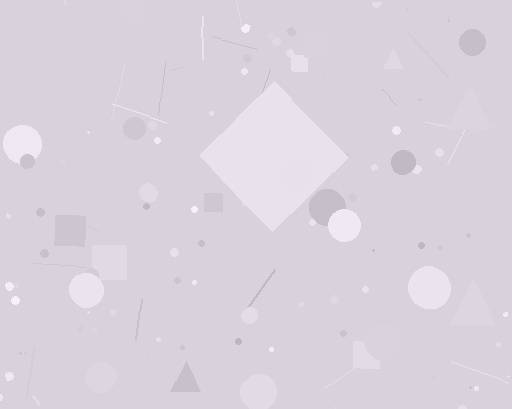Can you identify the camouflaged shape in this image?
The camouflaged shape is a diamond.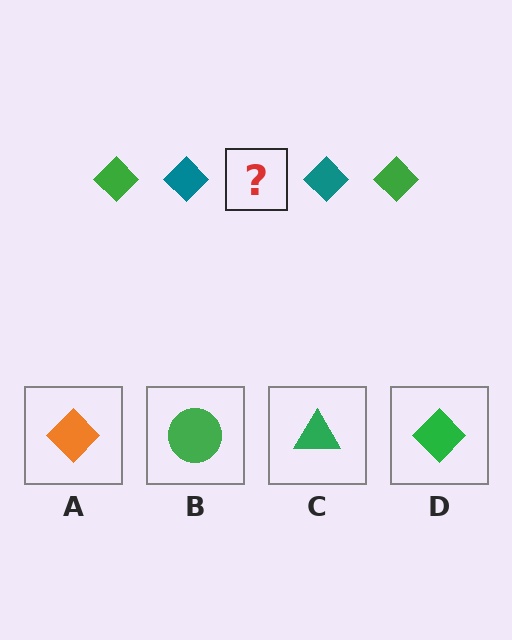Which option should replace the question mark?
Option D.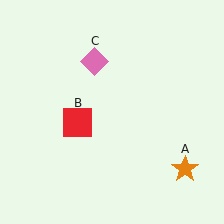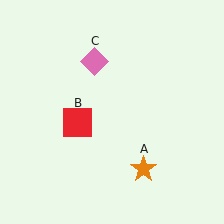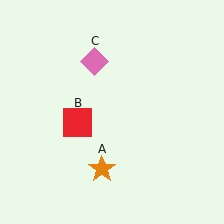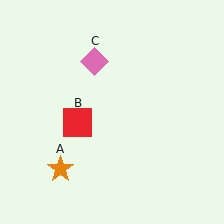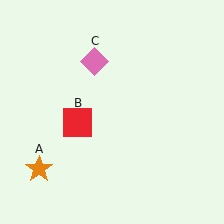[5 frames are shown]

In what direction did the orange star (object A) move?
The orange star (object A) moved left.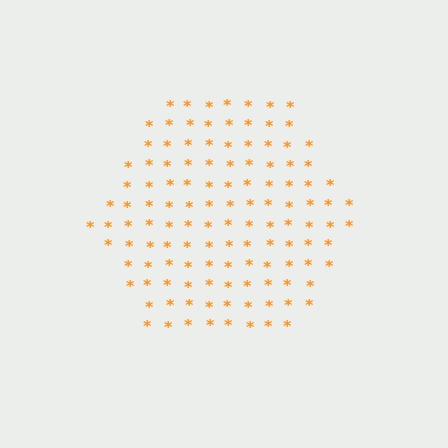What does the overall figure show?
The overall figure shows a hexagon.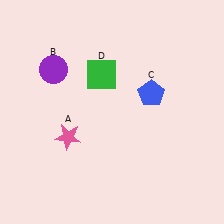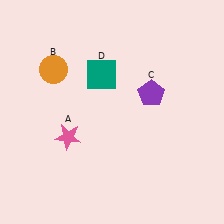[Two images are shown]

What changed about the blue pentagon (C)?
In Image 1, C is blue. In Image 2, it changed to purple.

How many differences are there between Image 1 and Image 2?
There are 3 differences between the two images.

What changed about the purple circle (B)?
In Image 1, B is purple. In Image 2, it changed to orange.